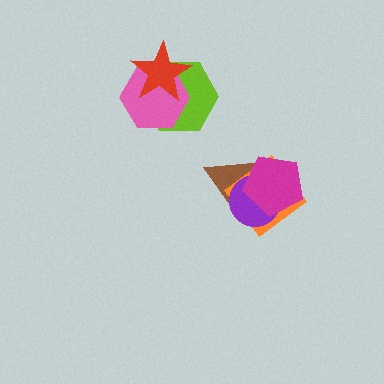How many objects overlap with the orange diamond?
3 objects overlap with the orange diamond.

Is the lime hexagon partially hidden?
Yes, it is partially covered by another shape.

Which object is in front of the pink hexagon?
The red star is in front of the pink hexagon.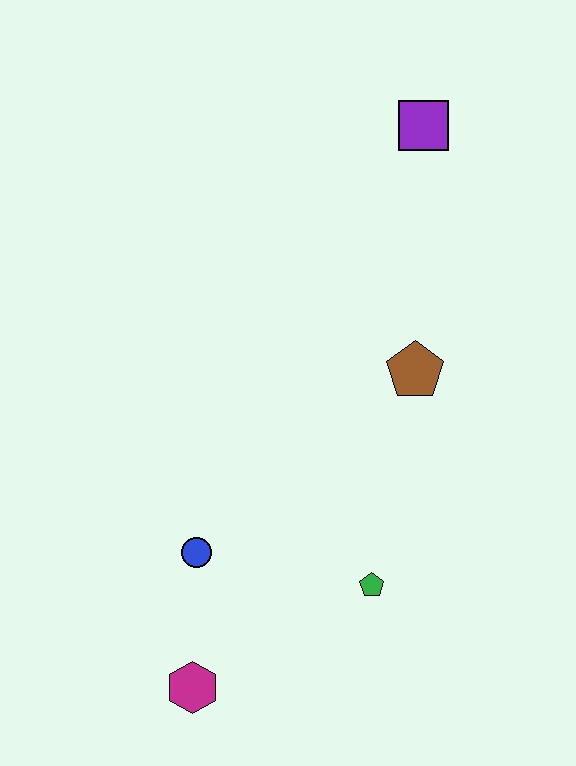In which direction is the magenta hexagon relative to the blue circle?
The magenta hexagon is below the blue circle.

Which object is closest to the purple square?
The brown pentagon is closest to the purple square.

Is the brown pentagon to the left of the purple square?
Yes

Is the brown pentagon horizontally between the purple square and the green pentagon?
Yes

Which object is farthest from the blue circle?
The purple square is farthest from the blue circle.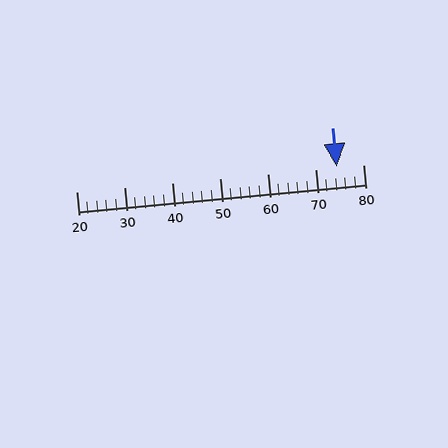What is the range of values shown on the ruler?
The ruler shows values from 20 to 80.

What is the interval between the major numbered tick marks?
The major tick marks are spaced 10 units apart.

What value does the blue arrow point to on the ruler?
The blue arrow points to approximately 74.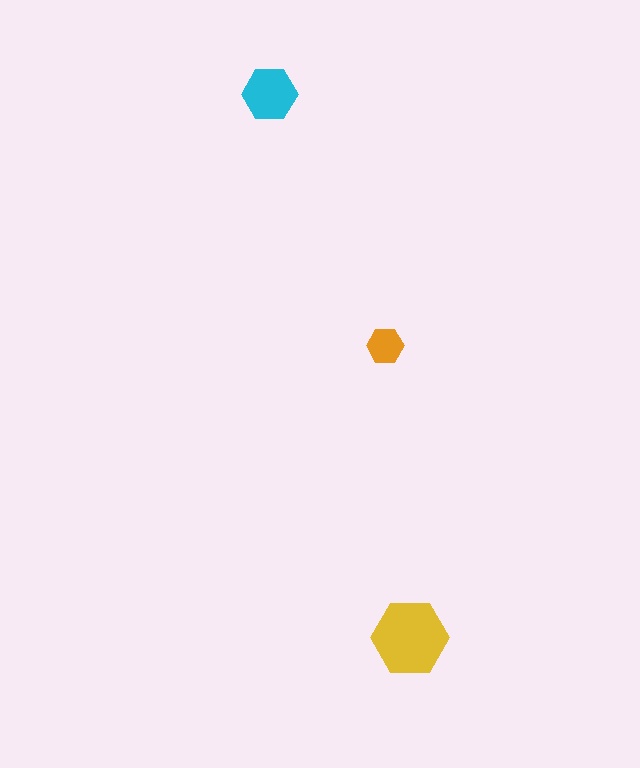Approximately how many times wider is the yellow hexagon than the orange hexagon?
About 2 times wider.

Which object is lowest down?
The yellow hexagon is bottommost.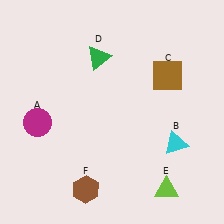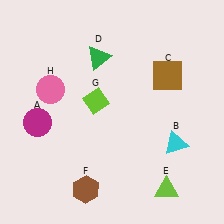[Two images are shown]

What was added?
A lime diamond (G), a pink circle (H) were added in Image 2.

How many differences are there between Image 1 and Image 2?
There are 2 differences between the two images.